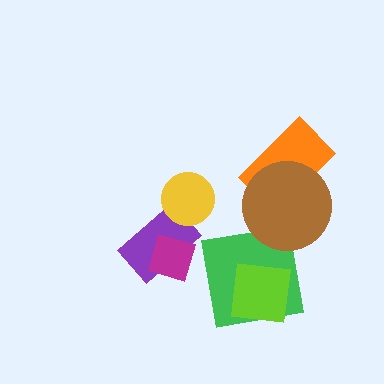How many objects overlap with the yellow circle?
1 object overlaps with the yellow circle.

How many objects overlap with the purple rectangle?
2 objects overlap with the purple rectangle.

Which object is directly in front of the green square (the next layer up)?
The brown circle is directly in front of the green square.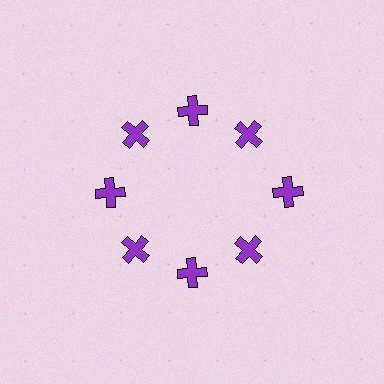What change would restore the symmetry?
The symmetry would be restored by moving it inward, back onto the ring so that all 8 crosses sit at equal angles and equal distance from the center.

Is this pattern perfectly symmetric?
No. The 8 purple crosses are arranged in a ring, but one element near the 3 o'clock position is pushed outward from the center, breaking the 8-fold rotational symmetry.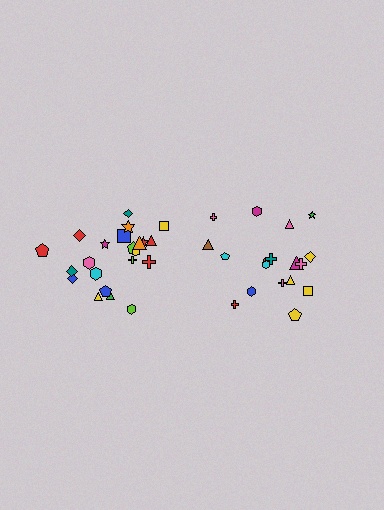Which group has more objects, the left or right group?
The left group.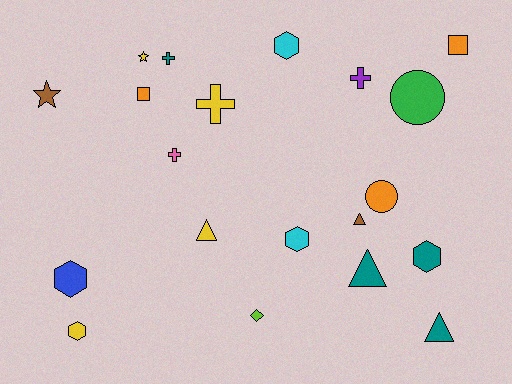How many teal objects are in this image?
There are 4 teal objects.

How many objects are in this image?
There are 20 objects.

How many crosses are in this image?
There are 4 crosses.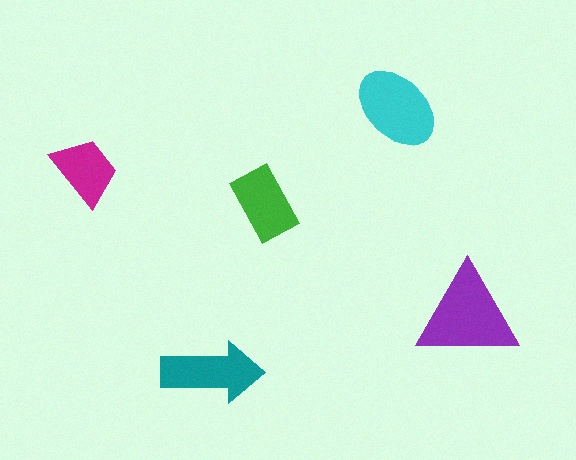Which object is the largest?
The purple triangle.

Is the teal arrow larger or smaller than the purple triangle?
Smaller.